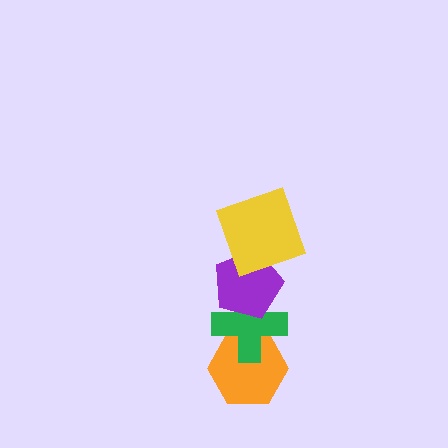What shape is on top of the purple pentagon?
The yellow square is on top of the purple pentagon.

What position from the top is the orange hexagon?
The orange hexagon is 4th from the top.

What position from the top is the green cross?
The green cross is 3rd from the top.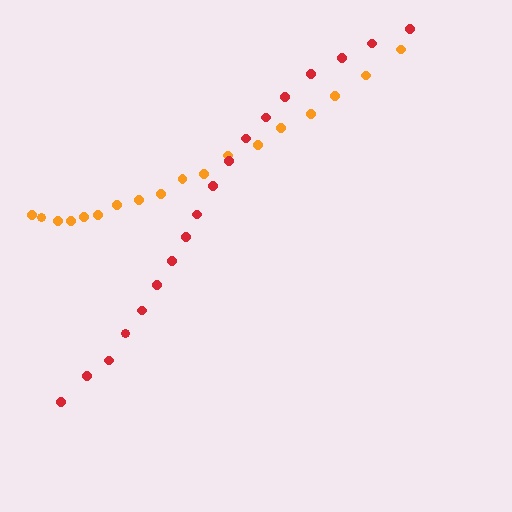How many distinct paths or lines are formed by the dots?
There are 2 distinct paths.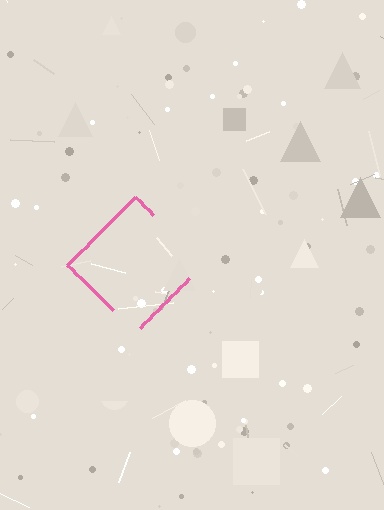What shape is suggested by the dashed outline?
The dashed outline suggests a diamond.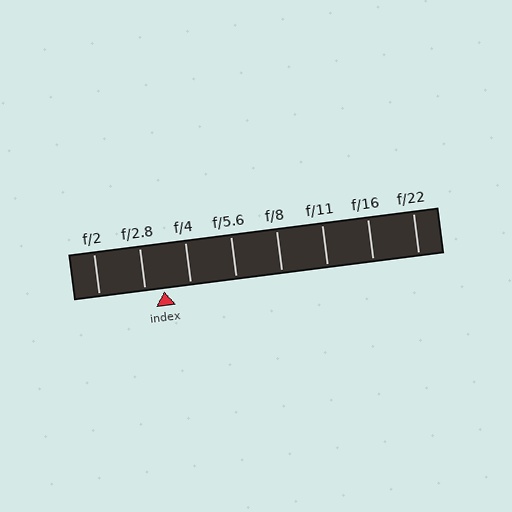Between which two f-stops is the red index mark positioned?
The index mark is between f/2.8 and f/4.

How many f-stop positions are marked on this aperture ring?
There are 8 f-stop positions marked.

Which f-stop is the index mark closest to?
The index mark is closest to f/2.8.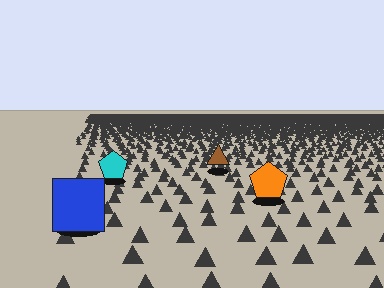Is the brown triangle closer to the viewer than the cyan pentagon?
No. The cyan pentagon is closer — you can tell from the texture gradient: the ground texture is coarser near it.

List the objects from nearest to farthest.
From nearest to farthest: the blue square, the orange pentagon, the cyan pentagon, the brown triangle.